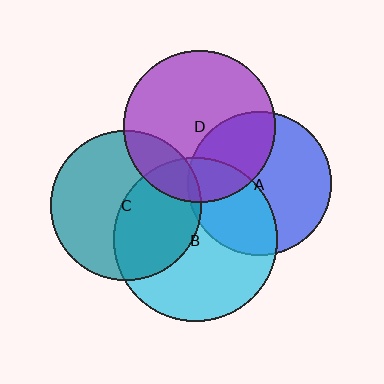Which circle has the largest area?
Circle B (cyan).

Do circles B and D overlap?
Yes.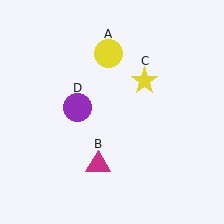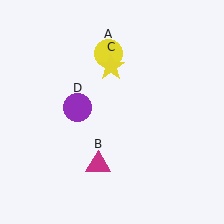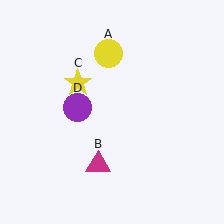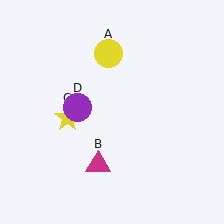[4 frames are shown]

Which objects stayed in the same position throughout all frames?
Yellow circle (object A) and magenta triangle (object B) and purple circle (object D) remained stationary.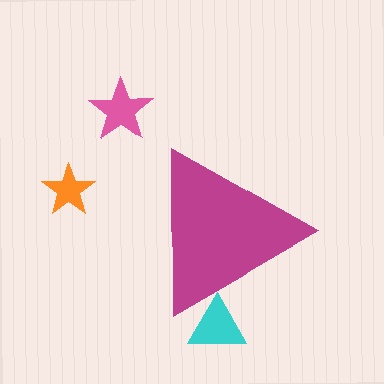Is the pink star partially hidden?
No, the pink star is fully visible.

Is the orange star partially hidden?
No, the orange star is fully visible.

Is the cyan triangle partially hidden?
Yes, the cyan triangle is partially hidden behind the magenta triangle.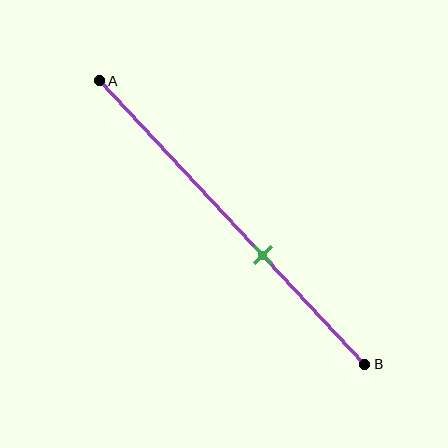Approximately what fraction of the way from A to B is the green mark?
The green mark is approximately 60% of the way from A to B.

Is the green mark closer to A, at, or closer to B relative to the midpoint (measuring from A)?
The green mark is closer to point B than the midpoint of segment AB.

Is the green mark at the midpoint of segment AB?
No, the mark is at about 60% from A, not at the 50% midpoint.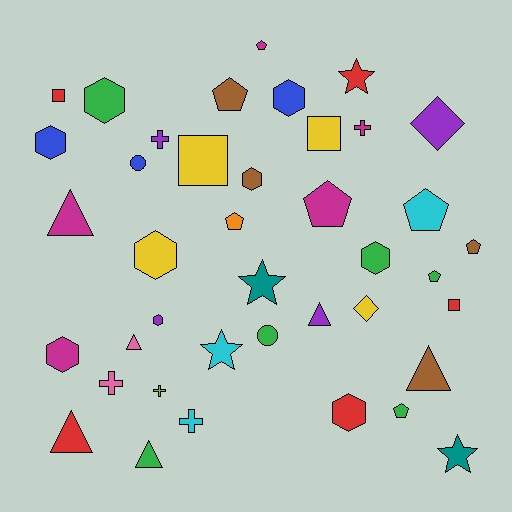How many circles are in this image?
There are 2 circles.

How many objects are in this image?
There are 40 objects.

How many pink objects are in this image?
There are 2 pink objects.